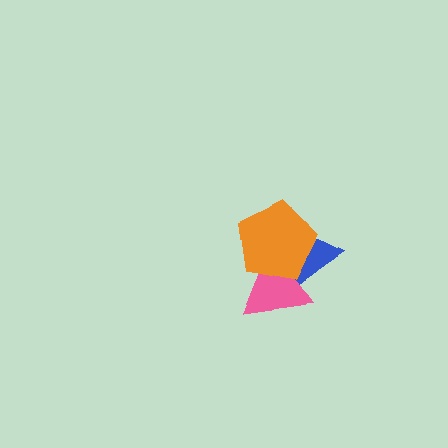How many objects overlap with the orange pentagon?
2 objects overlap with the orange pentagon.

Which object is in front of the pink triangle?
The orange pentagon is in front of the pink triangle.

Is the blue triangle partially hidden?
Yes, it is partially covered by another shape.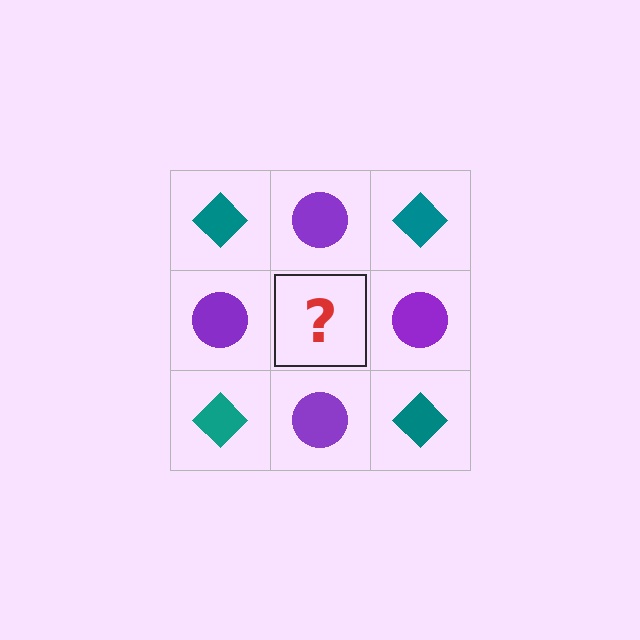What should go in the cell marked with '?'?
The missing cell should contain a teal diamond.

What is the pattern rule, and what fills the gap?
The rule is that it alternates teal diamond and purple circle in a checkerboard pattern. The gap should be filled with a teal diamond.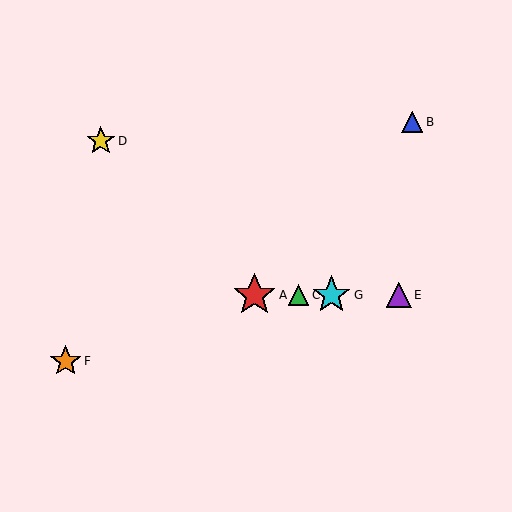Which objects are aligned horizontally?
Objects A, C, E, G are aligned horizontally.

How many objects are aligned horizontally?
4 objects (A, C, E, G) are aligned horizontally.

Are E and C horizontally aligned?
Yes, both are at y≈295.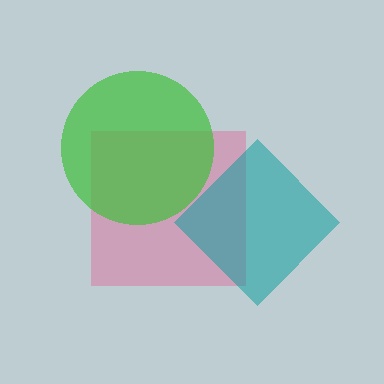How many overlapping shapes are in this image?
There are 3 overlapping shapes in the image.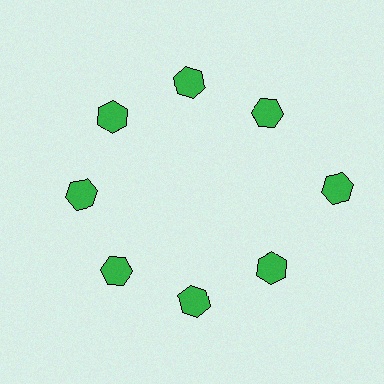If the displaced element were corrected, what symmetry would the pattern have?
It would have 8-fold rotational symmetry — the pattern would map onto itself every 45 degrees.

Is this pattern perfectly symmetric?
No. The 8 green hexagons are arranged in a ring, but one element near the 3 o'clock position is pushed outward from the center, breaking the 8-fold rotational symmetry.